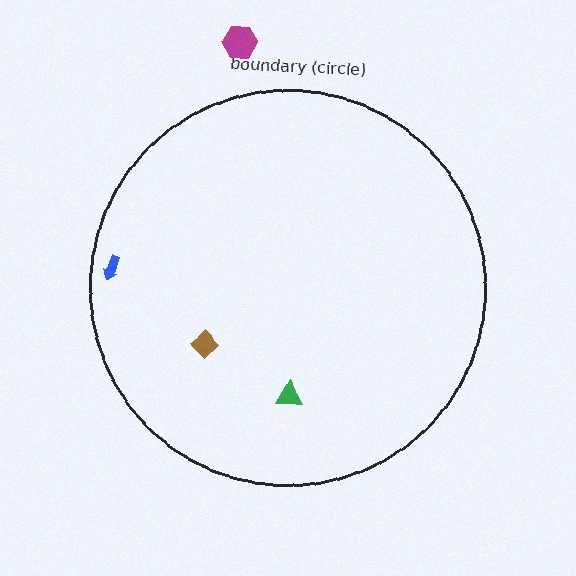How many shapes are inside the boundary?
3 inside, 1 outside.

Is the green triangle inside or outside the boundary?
Inside.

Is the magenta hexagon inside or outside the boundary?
Outside.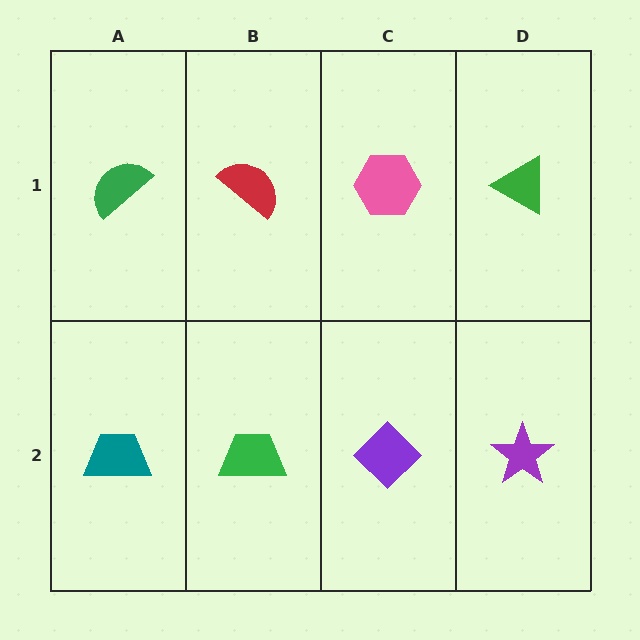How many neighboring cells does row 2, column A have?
2.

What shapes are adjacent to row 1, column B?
A green trapezoid (row 2, column B), a green semicircle (row 1, column A), a pink hexagon (row 1, column C).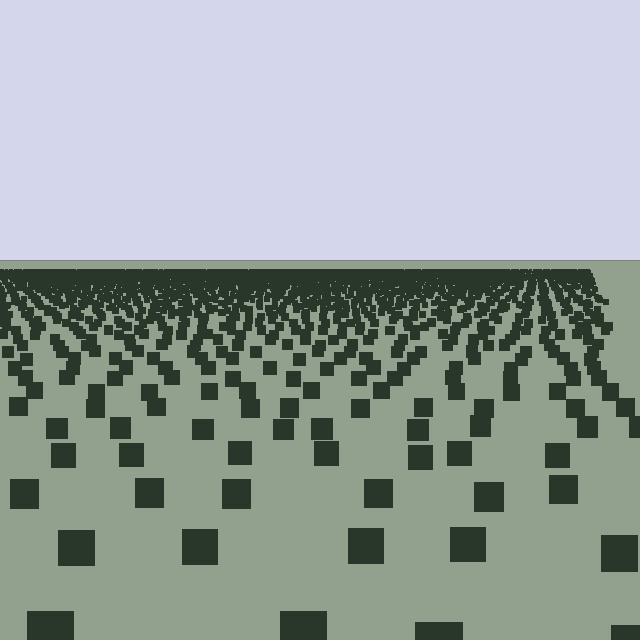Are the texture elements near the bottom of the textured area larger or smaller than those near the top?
Larger. Near the bottom, elements are closer to the viewer and appear at a bigger on-screen size.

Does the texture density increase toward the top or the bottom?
Density increases toward the top.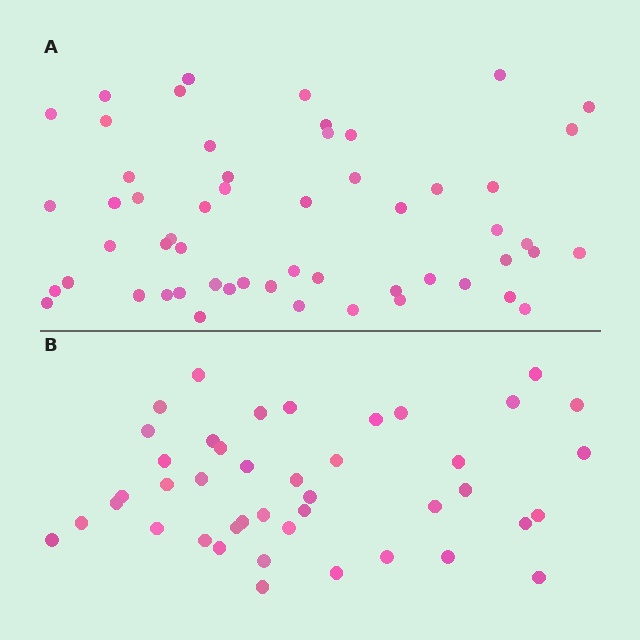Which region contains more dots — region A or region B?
Region A (the top region) has more dots.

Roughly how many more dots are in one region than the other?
Region A has roughly 12 or so more dots than region B.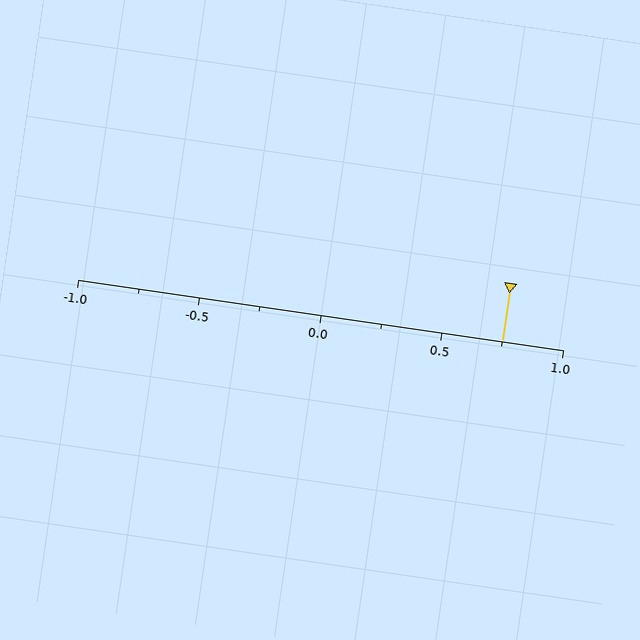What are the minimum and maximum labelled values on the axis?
The axis runs from -1.0 to 1.0.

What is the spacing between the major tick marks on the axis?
The major ticks are spaced 0.5 apart.